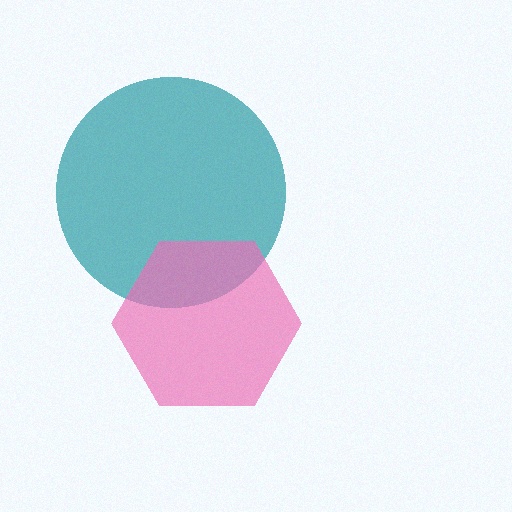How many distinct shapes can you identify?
There are 2 distinct shapes: a teal circle, a pink hexagon.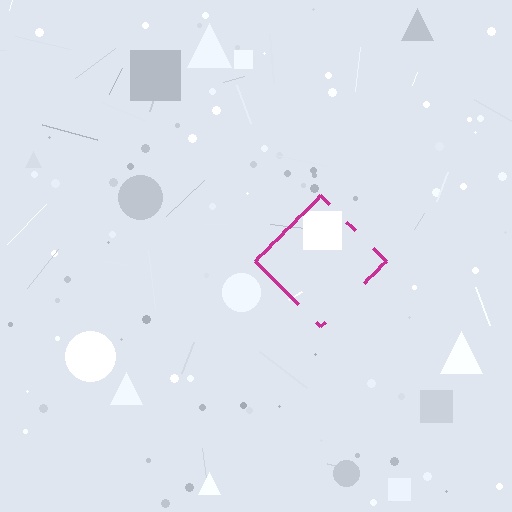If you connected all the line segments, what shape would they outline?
They would outline a diamond.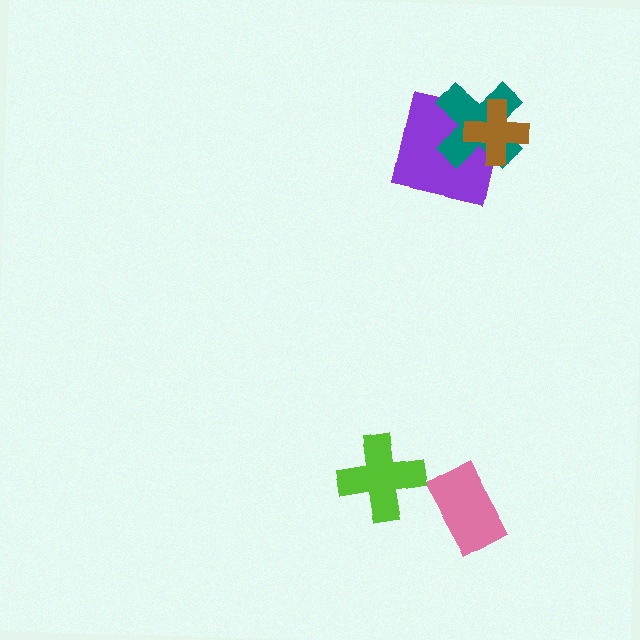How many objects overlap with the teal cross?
2 objects overlap with the teal cross.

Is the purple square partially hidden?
Yes, it is partially covered by another shape.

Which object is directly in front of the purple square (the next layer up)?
The teal cross is directly in front of the purple square.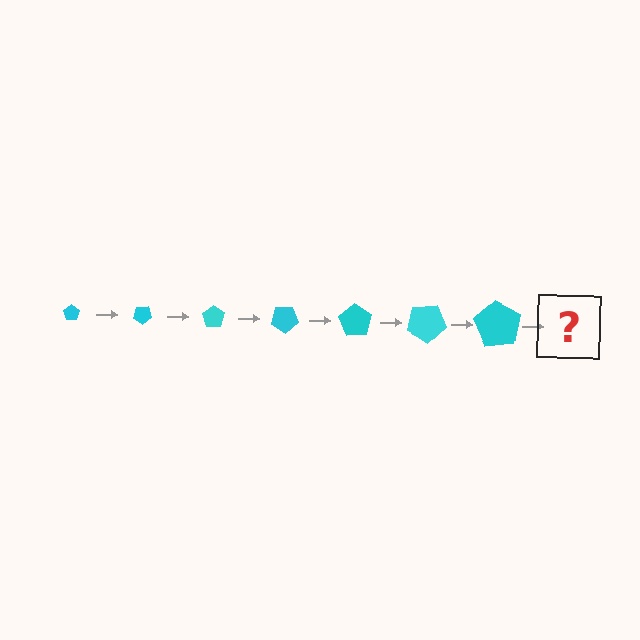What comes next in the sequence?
The next element should be a pentagon, larger than the previous one and rotated 245 degrees from the start.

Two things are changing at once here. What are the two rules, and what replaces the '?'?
The two rules are that the pentagon grows larger each step and it rotates 35 degrees each step. The '?' should be a pentagon, larger than the previous one and rotated 245 degrees from the start.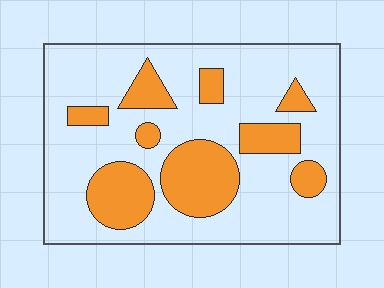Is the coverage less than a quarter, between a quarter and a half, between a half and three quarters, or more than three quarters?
Between a quarter and a half.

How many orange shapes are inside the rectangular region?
9.